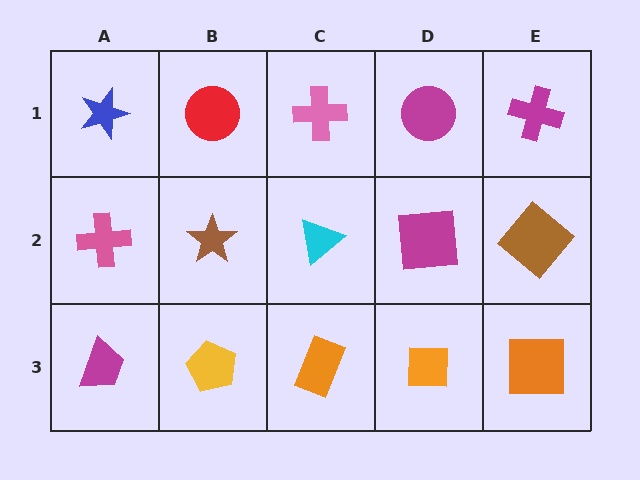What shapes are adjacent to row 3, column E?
A brown diamond (row 2, column E), an orange square (row 3, column D).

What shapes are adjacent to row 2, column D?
A magenta circle (row 1, column D), an orange square (row 3, column D), a cyan triangle (row 2, column C), a brown diamond (row 2, column E).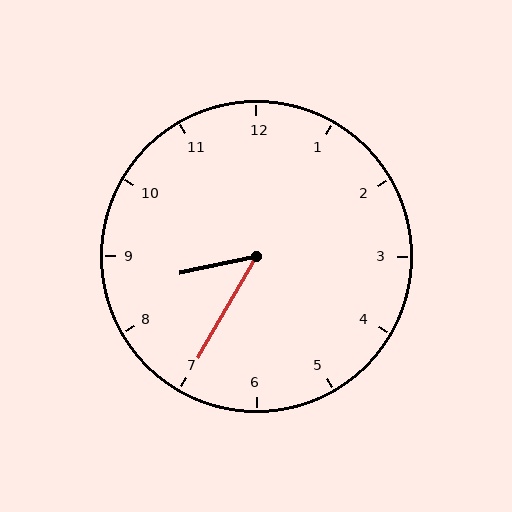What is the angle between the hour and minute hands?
Approximately 48 degrees.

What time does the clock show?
8:35.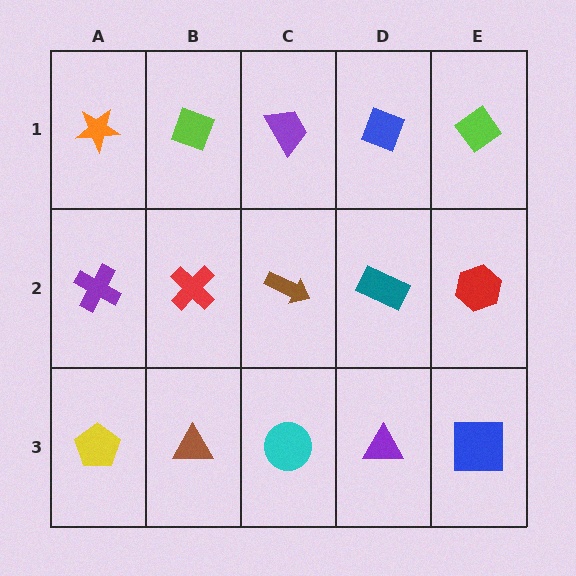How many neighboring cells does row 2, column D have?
4.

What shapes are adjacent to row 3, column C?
A brown arrow (row 2, column C), a brown triangle (row 3, column B), a purple triangle (row 3, column D).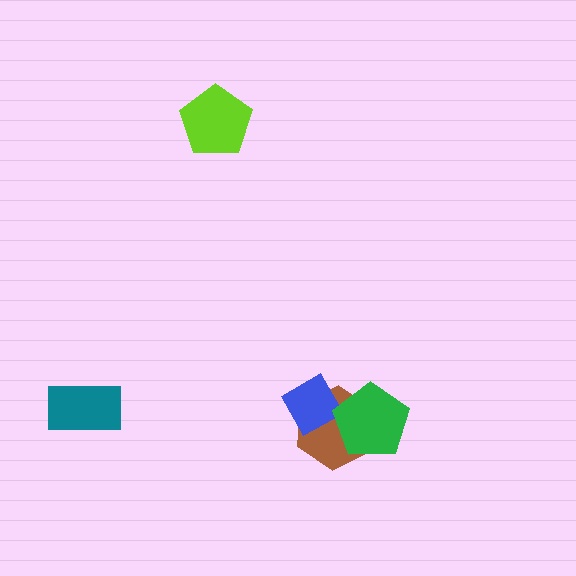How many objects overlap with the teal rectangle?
0 objects overlap with the teal rectangle.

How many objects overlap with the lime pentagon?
0 objects overlap with the lime pentagon.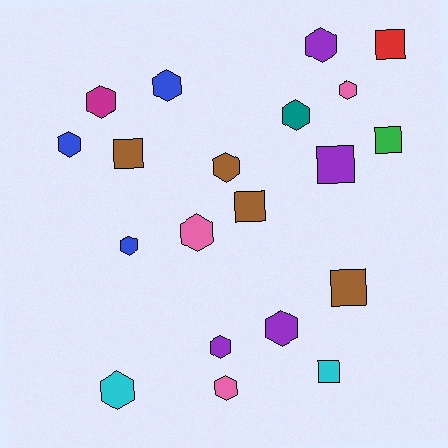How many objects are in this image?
There are 20 objects.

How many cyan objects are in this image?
There are 2 cyan objects.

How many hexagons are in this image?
There are 13 hexagons.